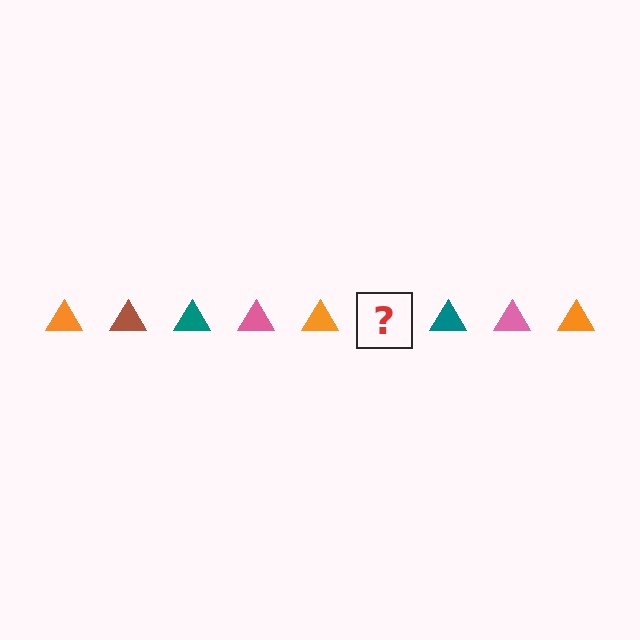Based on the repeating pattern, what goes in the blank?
The blank should be a brown triangle.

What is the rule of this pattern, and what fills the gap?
The rule is that the pattern cycles through orange, brown, teal, pink triangles. The gap should be filled with a brown triangle.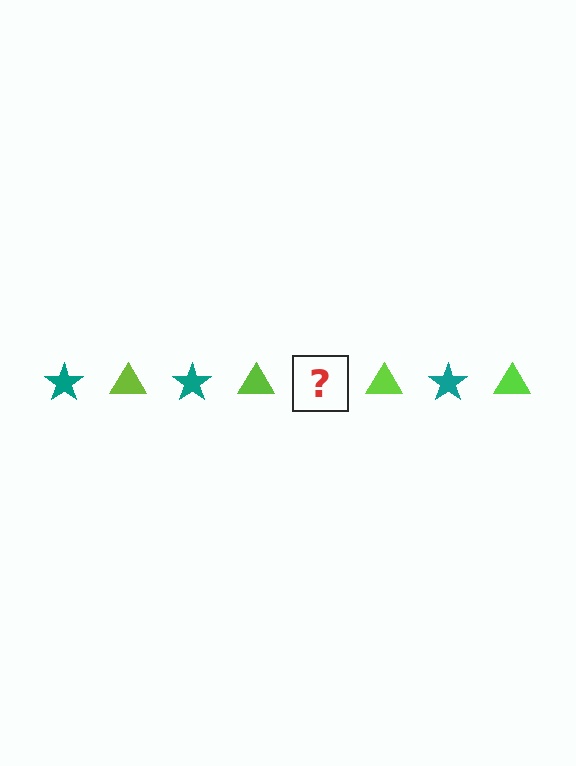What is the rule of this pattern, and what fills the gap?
The rule is that the pattern alternates between teal star and lime triangle. The gap should be filled with a teal star.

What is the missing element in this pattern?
The missing element is a teal star.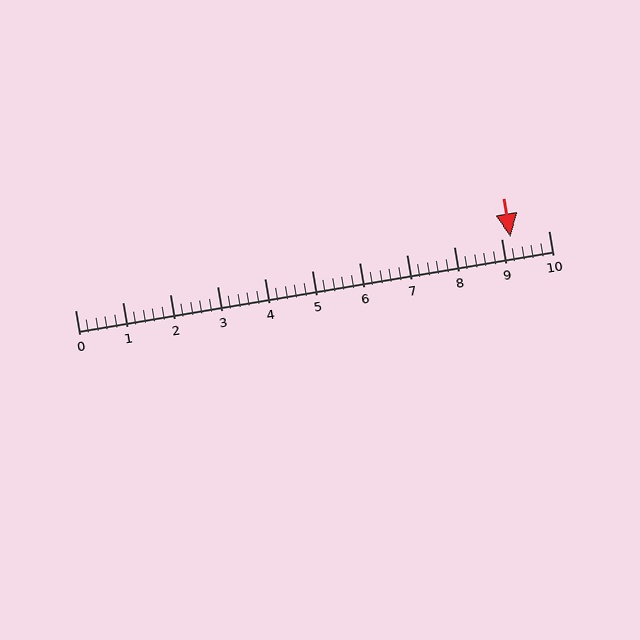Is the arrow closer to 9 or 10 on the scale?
The arrow is closer to 9.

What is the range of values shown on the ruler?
The ruler shows values from 0 to 10.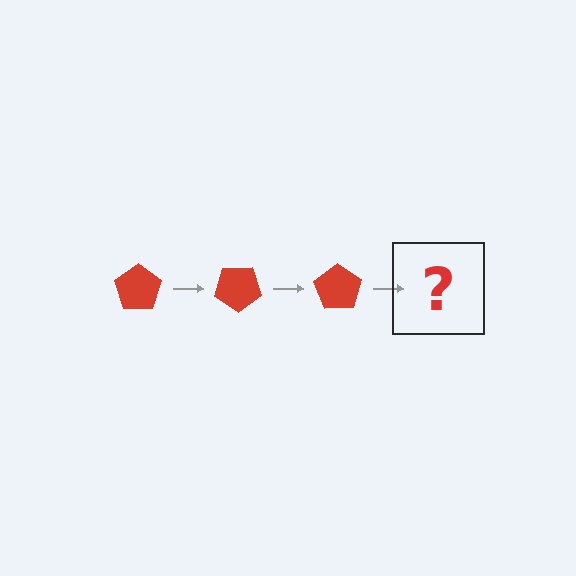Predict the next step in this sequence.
The next step is a red pentagon rotated 105 degrees.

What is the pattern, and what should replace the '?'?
The pattern is that the pentagon rotates 35 degrees each step. The '?' should be a red pentagon rotated 105 degrees.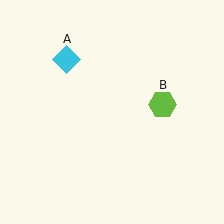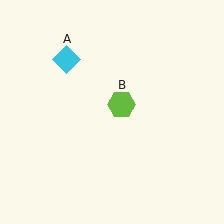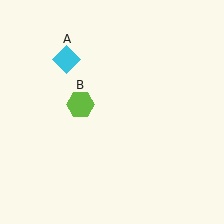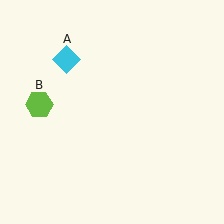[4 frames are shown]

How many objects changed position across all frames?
1 object changed position: lime hexagon (object B).